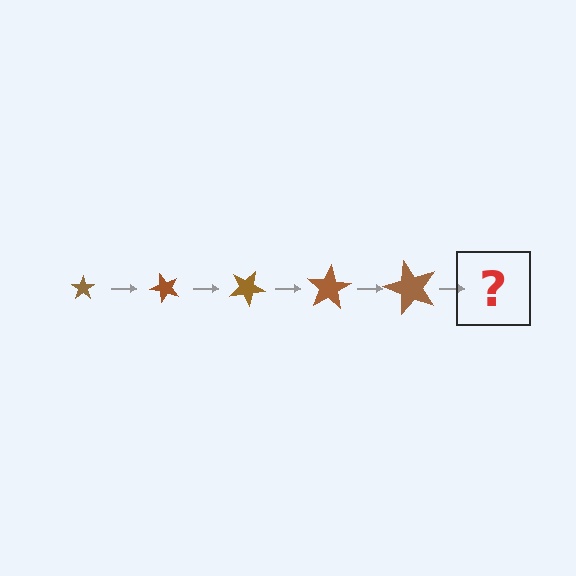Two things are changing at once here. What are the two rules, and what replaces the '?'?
The two rules are that the star grows larger each step and it rotates 50 degrees each step. The '?' should be a star, larger than the previous one and rotated 250 degrees from the start.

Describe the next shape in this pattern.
It should be a star, larger than the previous one and rotated 250 degrees from the start.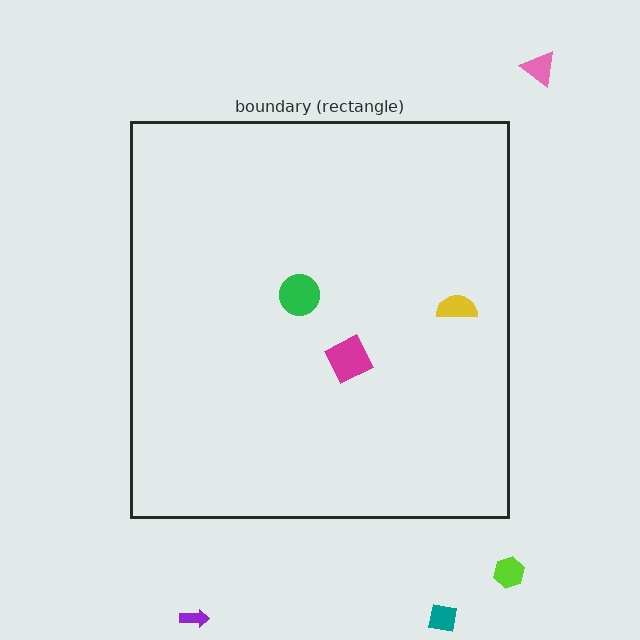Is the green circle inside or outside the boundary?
Inside.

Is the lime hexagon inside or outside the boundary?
Outside.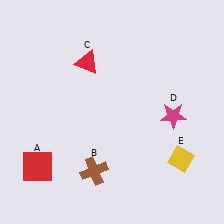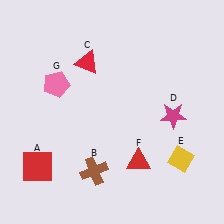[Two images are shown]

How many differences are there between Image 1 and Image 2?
There are 2 differences between the two images.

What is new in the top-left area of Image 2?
A pink pentagon (G) was added in the top-left area of Image 2.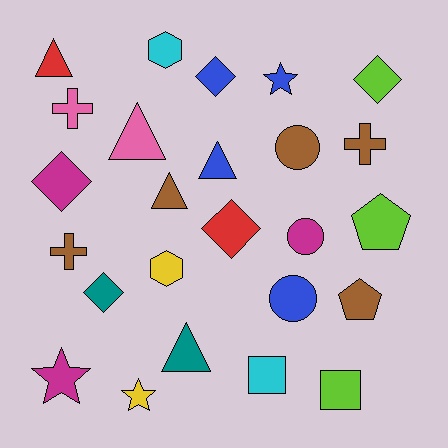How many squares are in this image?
There are 2 squares.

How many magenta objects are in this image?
There are 3 magenta objects.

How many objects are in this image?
There are 25 objects.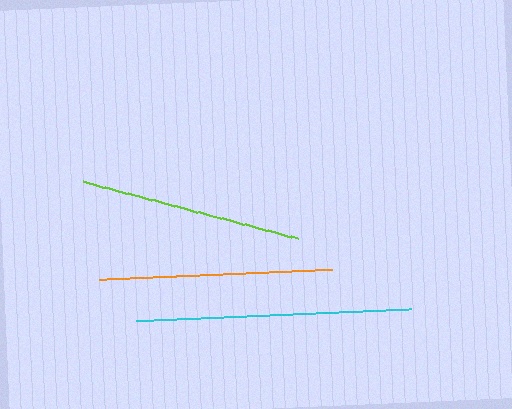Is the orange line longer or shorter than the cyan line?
The cyan line is longer than the orange line.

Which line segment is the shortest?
The lime line is the shortest at approximately 222 pixels.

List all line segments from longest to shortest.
From longest to shortest: cyan, orange, lime.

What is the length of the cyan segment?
The cyan segment is approximately 275 pixels long.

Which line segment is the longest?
The cyan line is the longest at approximately 275 pixels.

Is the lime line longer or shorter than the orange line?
The orange line is longer than the lime line.